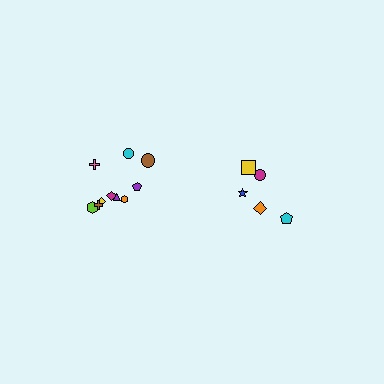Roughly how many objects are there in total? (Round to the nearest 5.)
Roughly 15 objects in total.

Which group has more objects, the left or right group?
The left group.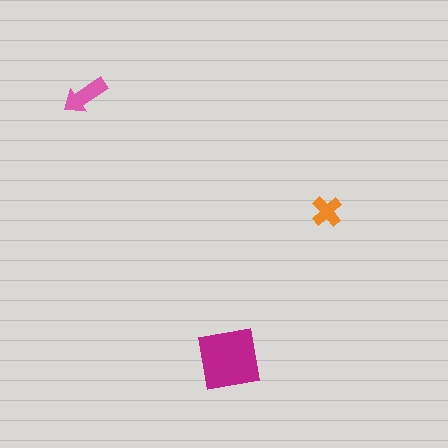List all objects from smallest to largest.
The orange cross, the pink arrow, the magenta square.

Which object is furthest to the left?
The pink arrow is leftmost.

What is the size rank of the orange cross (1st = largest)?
3rd.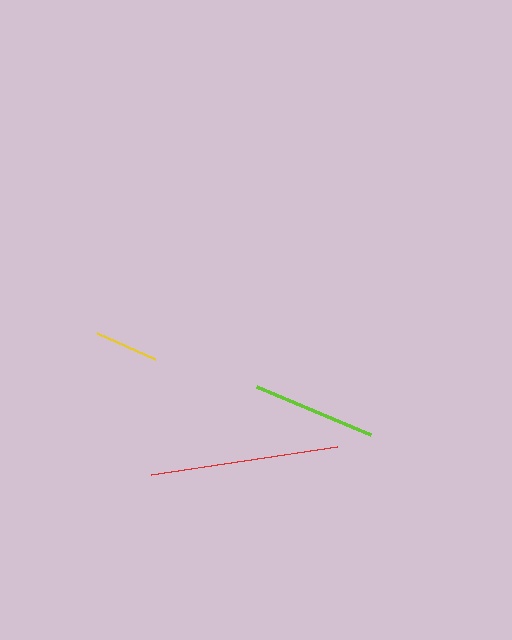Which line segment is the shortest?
The yellow line is the shortest at approximately 63 pixels.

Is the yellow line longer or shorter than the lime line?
The lime line is longer than the yellow line.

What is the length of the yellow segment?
The yellow segment is approximately 63 pixels long.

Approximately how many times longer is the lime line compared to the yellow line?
The lime line is approximately 2.0 times the length of the yellow line.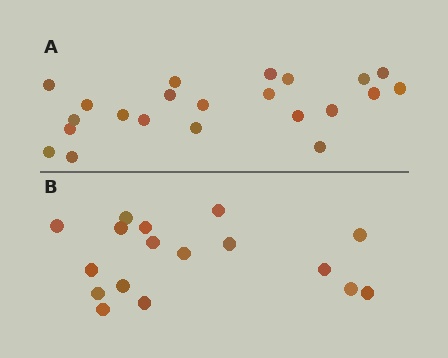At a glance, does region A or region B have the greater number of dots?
Region A (the top region) has more dots.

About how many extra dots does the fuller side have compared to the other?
Region A has about 5 more dots than region B.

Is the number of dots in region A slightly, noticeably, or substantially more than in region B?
Region A has noticeably more, but not dramatically so. The ratio is roughly 1.3 to 1.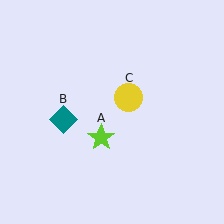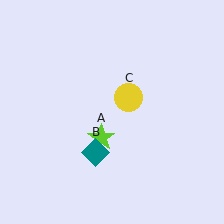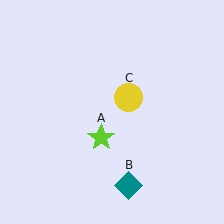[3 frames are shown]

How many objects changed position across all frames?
1 object changed position: teal diamond (object B).